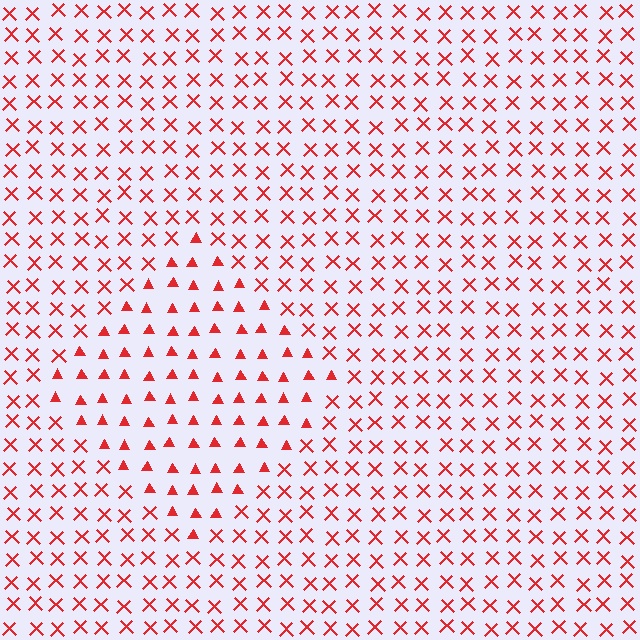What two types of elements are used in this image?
The image uses triangles inside the diamond region and X marks outside it.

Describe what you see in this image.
The image is filled with small red elements arranged in a uniform grid. A diamond-shaped region contains triangles, while the surrounding area contains X marks. The boundary is defined purely by the change in element shape.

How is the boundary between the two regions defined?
The boundary is defined by a change in element shape: triangles inside vs. X marks outside. All elements share the same color and spacing.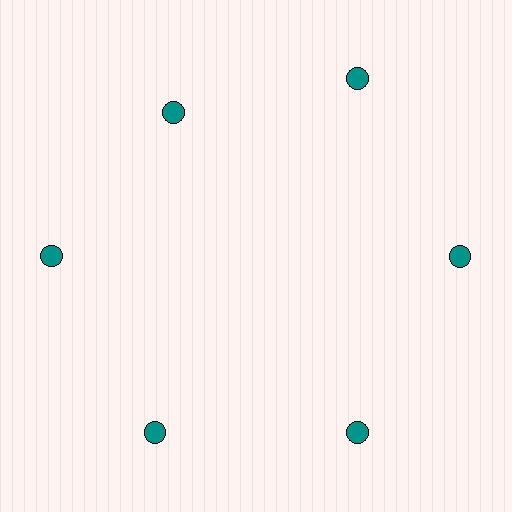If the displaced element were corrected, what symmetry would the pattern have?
It would have 6-fold rotational symmetry — the pattern would map onto itself every 60 degrees.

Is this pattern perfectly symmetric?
No. The 6 teal circles are arranged in a ring, but one element near the 11 o'clock position is pulled inward toward the center, breaking the 6-fold rotational symmetry.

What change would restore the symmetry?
The symmetry would be restored by moving it outward, back onto the ring so that all 6 circles sit at equal angles and equal distance from the center.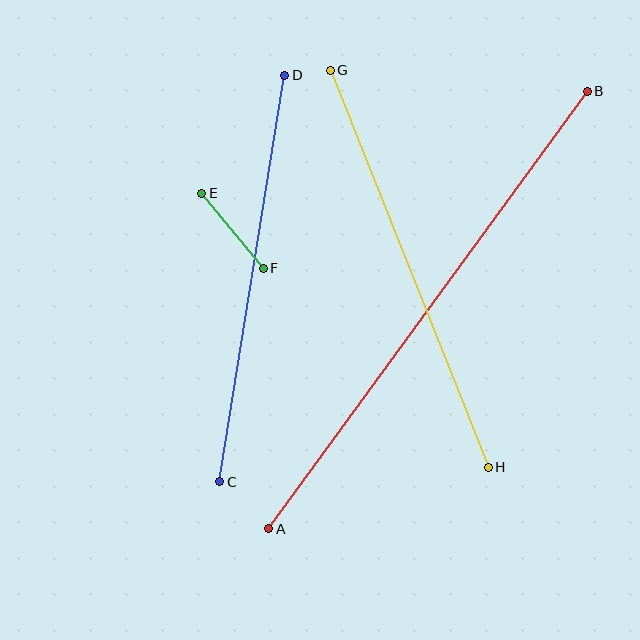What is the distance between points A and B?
The distance is approximately 541 pixels.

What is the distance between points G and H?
The distance is approximately 428 pixels.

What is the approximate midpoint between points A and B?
The midpoint is at approximately (428, 310) pixels.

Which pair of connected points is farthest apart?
Points A and B are farthest apart.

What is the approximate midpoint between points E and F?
The midpoint is at approximately (232, 231) pixels.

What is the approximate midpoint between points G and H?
The midpoint is at approximately (409, 269) pixels.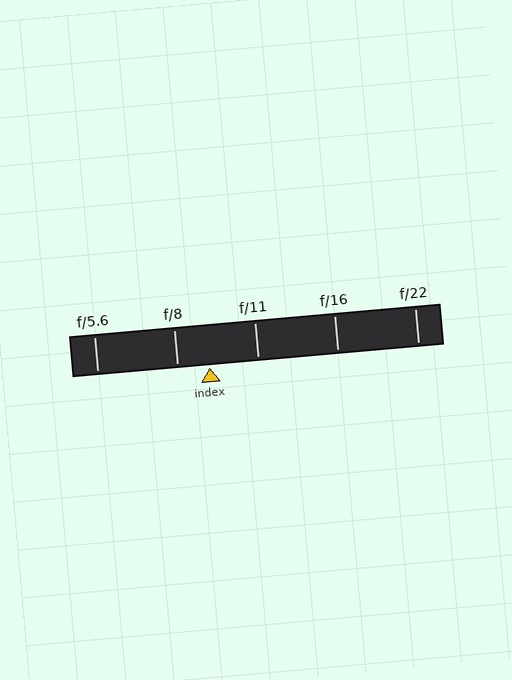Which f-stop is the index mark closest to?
The index mark is closest to f/8.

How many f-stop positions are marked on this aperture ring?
There are 5 f-stop positions marked.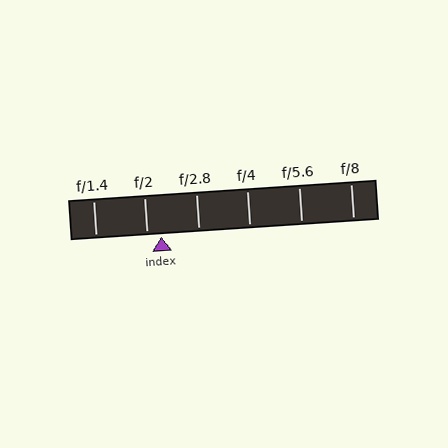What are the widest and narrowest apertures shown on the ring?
The widest aperture shown is f/1.4 and the narrowest is f/8.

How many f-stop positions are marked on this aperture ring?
There are 6 f-stop positions marked.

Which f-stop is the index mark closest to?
The index mark is closest to f/2.